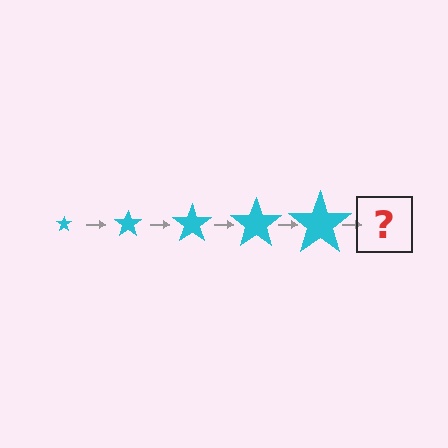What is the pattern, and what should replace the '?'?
The pattern is that the star gets progressively larger each step. The '?' should be a cyan star, larger than the previous one.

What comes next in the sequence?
The next element should be a cyan star, larger than the previous one.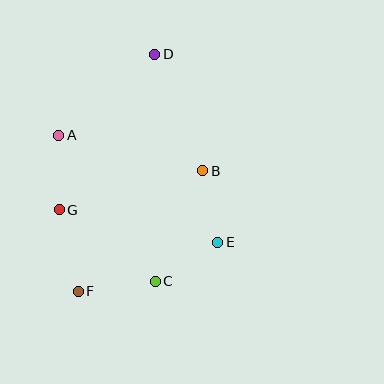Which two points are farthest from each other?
Points D and F are farthest from each other.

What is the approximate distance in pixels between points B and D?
The distance between B and D is approximately 126 pixels.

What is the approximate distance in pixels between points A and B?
The distance between A and B is approximately 148 pixels.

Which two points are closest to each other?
Points B and E are closest to each other.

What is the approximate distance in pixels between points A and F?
The distance between A and F is approximately 157 pixels.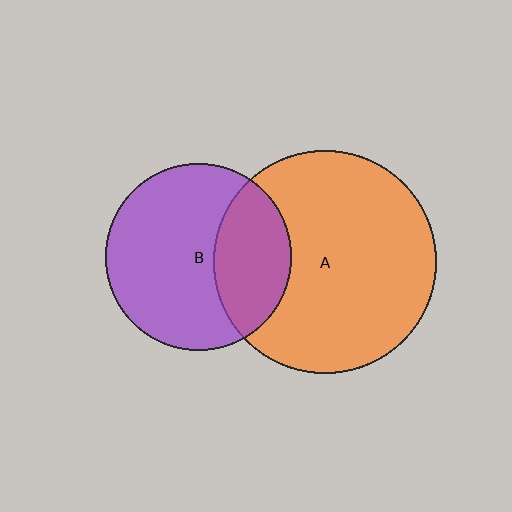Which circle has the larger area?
Circle A (orange).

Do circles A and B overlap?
Yes.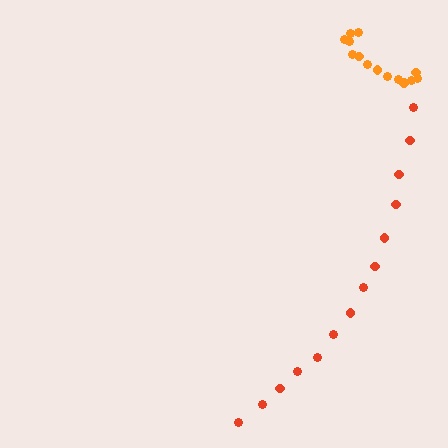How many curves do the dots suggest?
There are 2 distinct paths.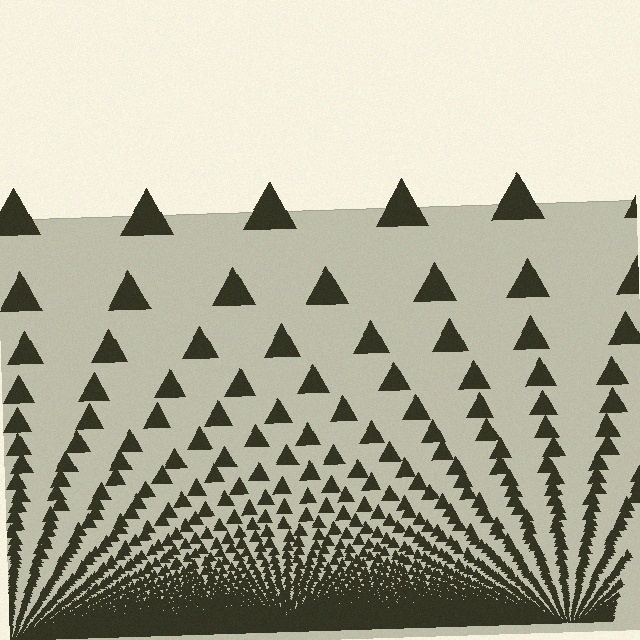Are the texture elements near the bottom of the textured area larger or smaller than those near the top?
Smaller. The gradient is inverted — elements near the bottom are smaller and denser.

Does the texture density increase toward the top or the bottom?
Density increases toward the bottom.